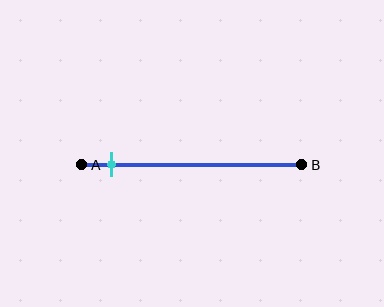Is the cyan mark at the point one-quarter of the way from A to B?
No, the mark is at about 15% from A, not at the 25% one-quarter point.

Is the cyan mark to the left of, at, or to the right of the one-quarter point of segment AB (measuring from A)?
The cyan mark is to the left of the one-quarter point of segment AB.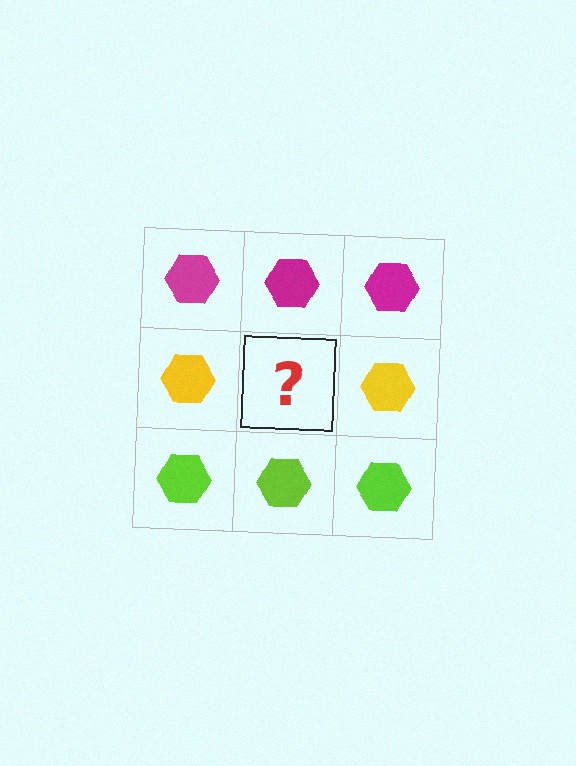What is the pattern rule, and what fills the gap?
The rule is that each row has a consistent color. The gap should be filled with a yellow hexagon.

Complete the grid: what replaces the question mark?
The question mark should be replaced with a yellow hexagon.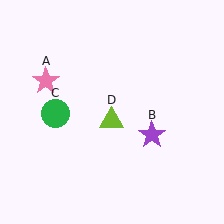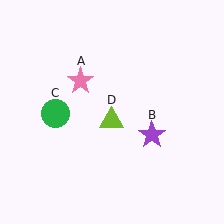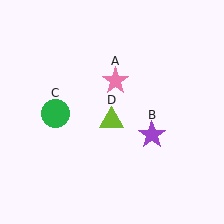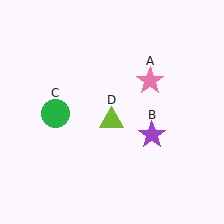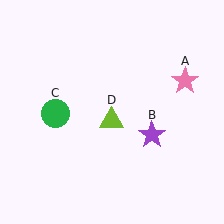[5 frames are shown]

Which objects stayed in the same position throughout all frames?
Purple star (object B) and green circle (object C) and lime triangle (object D) remained stationary.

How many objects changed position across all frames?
1 object changed position: pink star (object A).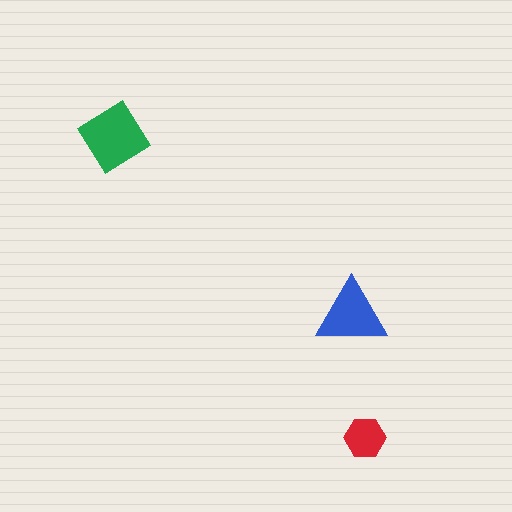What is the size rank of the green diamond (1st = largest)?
1st.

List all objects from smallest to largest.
The red hexagon, the blue triangle, the green diamond.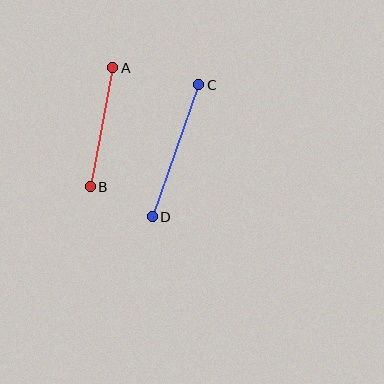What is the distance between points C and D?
The distance is approximately 140 pixels.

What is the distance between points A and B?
The distance is approximately 121 pixels.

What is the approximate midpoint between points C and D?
The midpoint is at approximately (176, 151) pixels.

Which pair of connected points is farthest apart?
Points C and D are farthest apart.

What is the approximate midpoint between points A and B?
The midpoint is at approximately (102, 127) pixels.